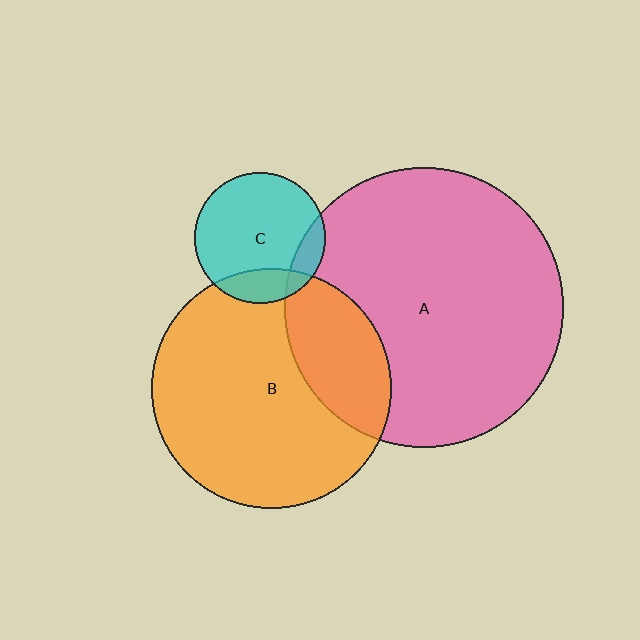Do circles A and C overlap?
Yes.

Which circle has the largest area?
Circle A (pink).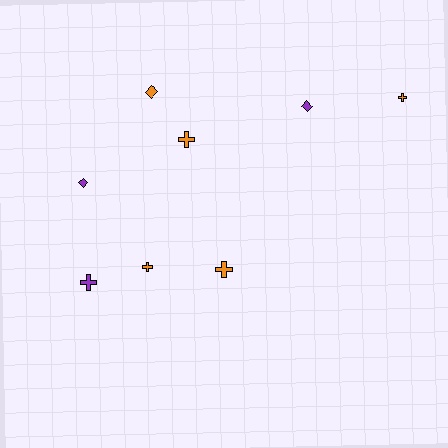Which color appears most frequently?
Orange, with 5 objects.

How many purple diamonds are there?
There are 2 purple diamonds.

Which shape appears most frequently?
Cross, with 5 objects.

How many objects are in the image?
There are 8 objects.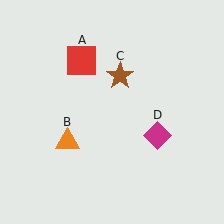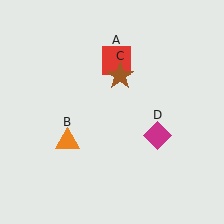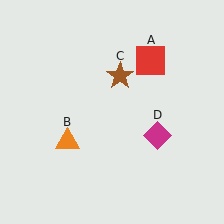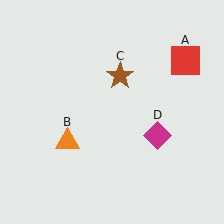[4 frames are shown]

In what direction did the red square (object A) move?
The red square (object A) moved right.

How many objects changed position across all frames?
1 object changed position: red square (object A).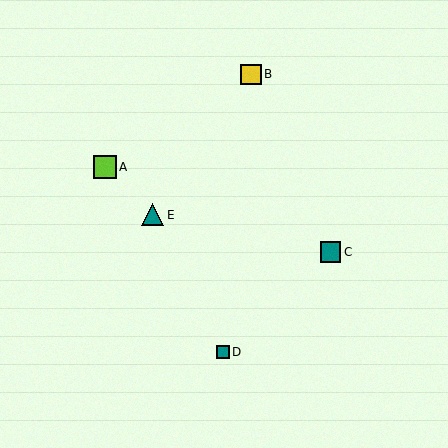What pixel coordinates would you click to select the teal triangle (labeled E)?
Click at (153, 215) to select the teal triangle E.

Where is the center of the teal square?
The center of the teal square is at (223, 352).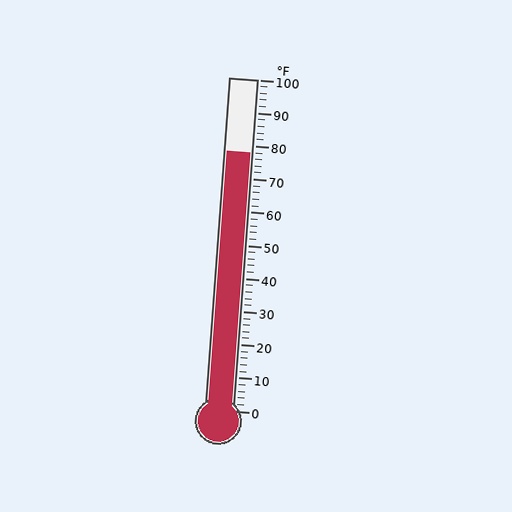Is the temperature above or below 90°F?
The temperature is below 90°F.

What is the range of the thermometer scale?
The thermometer scale ranges from 0°F to 100°F.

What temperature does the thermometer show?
The thermometer shows approximately 78°F.